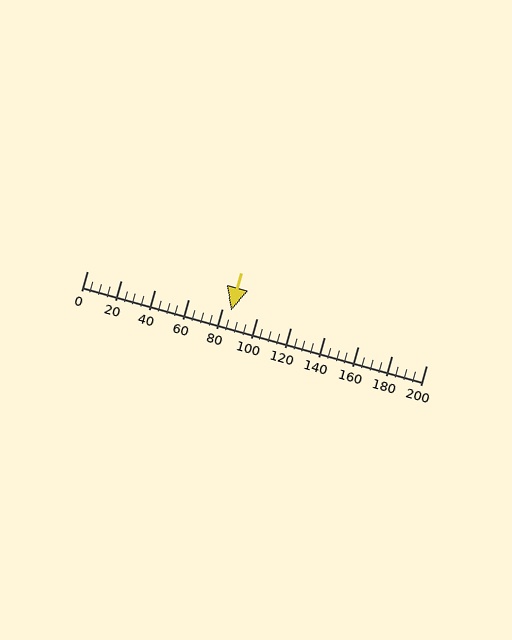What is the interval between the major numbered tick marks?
The major tick marks are spaced 20 units apart.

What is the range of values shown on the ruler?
The ruler shows values from 0 to 200.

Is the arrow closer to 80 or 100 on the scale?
The arrow is closer to 80.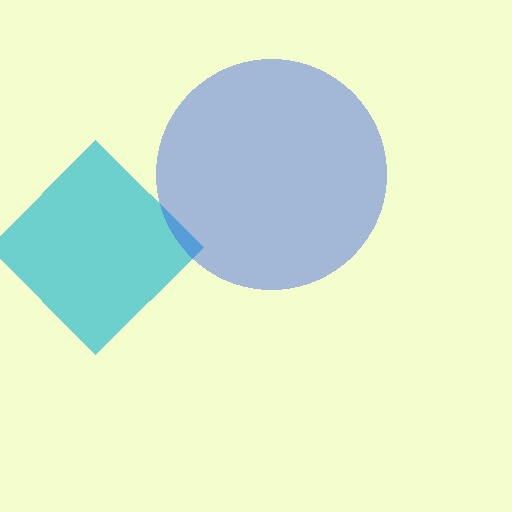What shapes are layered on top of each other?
The layered shapes are: a cyan diamond, a blue circle.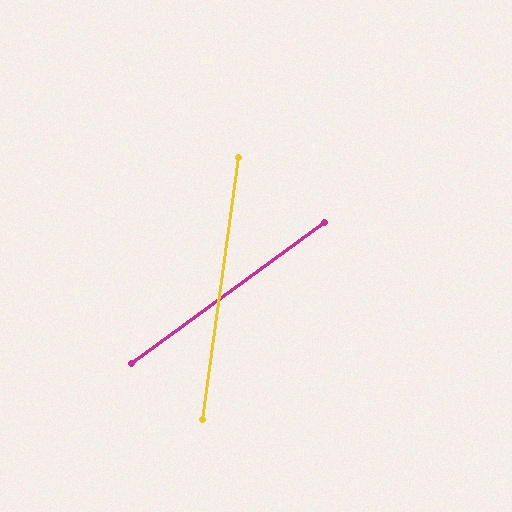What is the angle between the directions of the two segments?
Approximately 46 degrees.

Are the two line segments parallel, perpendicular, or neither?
Neither parallel nor perpendicular — they differ by about 46°.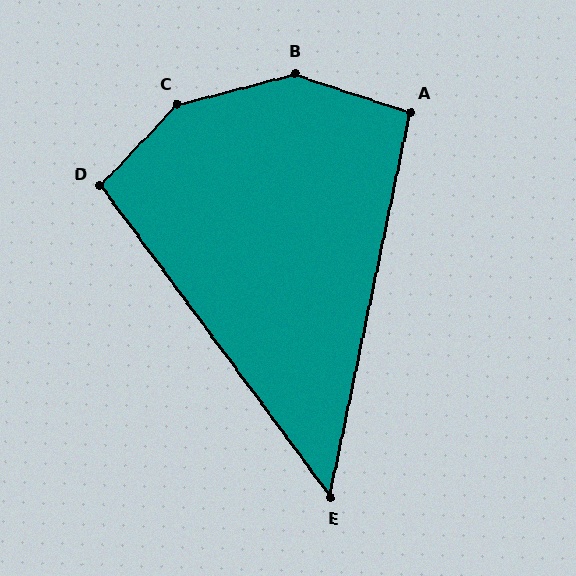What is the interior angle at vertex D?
Approximately 100 degrees (obtuse).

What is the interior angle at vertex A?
Approximately 97 degrees (obtuse).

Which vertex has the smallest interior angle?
E, at approximately 48 degrees.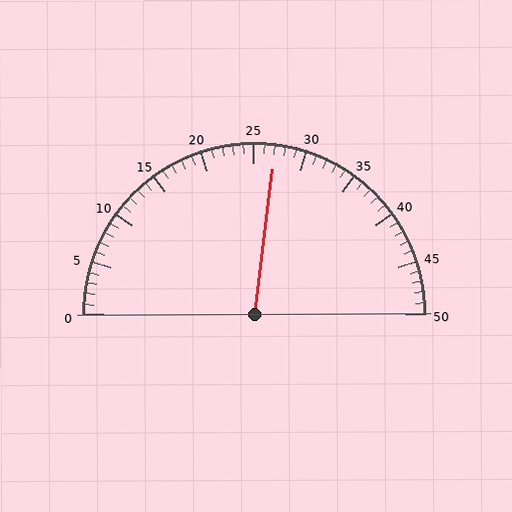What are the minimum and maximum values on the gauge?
The gauge ranges from 0 to 50.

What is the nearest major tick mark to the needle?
The nearest major tick mark is 25.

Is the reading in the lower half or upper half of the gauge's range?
The reading is in the upper half of the range (0 to 50).